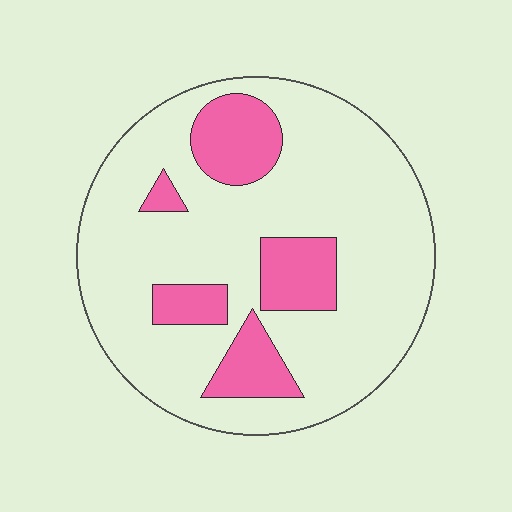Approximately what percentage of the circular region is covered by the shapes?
Approximately 20%.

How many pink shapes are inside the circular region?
5.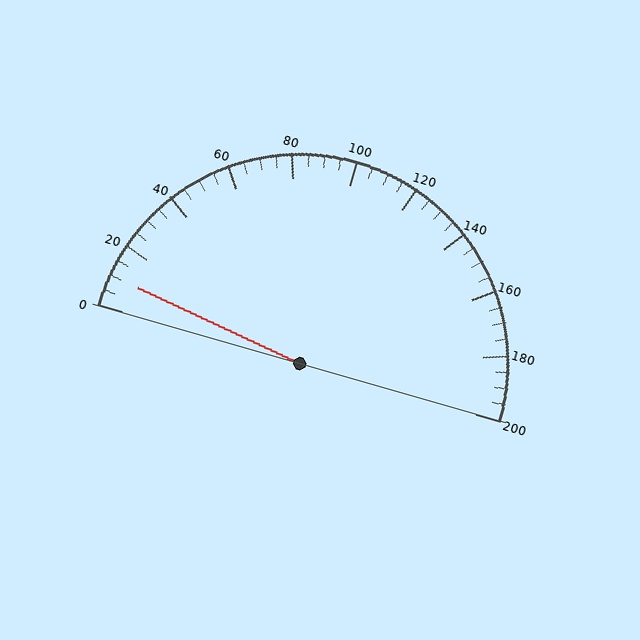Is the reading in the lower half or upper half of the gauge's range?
The reading is in the lower half of the range (0 to 200).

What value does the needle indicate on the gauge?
The needle indicates approximately 10.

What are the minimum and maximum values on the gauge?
The gauge ranges from 0 to 200.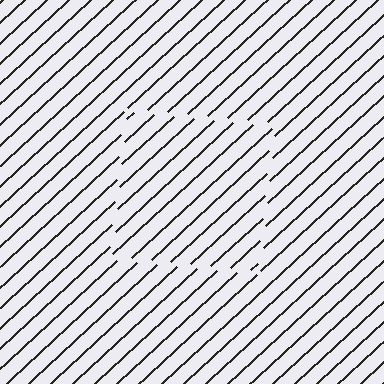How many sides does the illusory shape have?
4 sides — the line-ends trace a square.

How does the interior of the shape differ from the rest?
The interior of the shape contains the same grating, shifted by half a period — the contour is defined by the phase discontinuity where line-ends from the inner and outer gratings abut.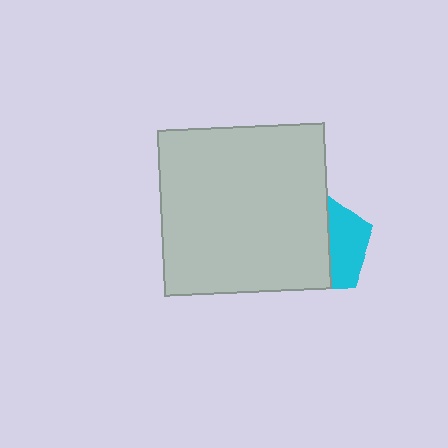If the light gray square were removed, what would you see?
You would see the complete cyan pentagon.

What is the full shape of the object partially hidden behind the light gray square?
The partially hidden object is a cyan pentagon.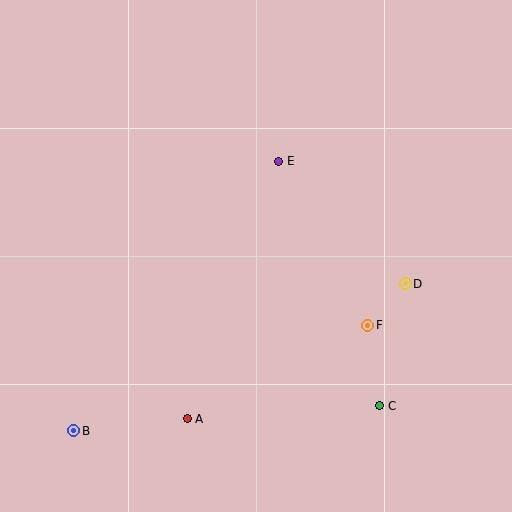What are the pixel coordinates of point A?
Point A is at (187, 419).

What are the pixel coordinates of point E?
Point E is at (279, 161).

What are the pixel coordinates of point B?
Point B is at (74, 431).